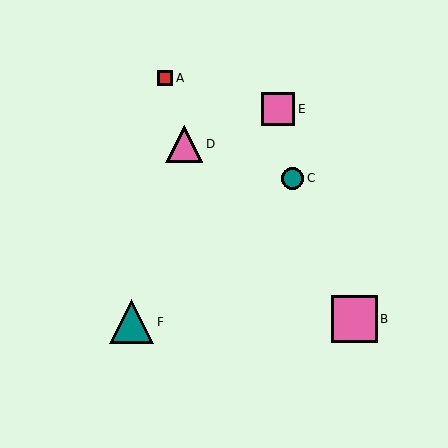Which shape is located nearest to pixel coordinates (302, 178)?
The teal circle (labeled C) at (293, 178) is nearest to that location.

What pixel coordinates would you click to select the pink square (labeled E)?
Click at (278, 109) to select the pink square E.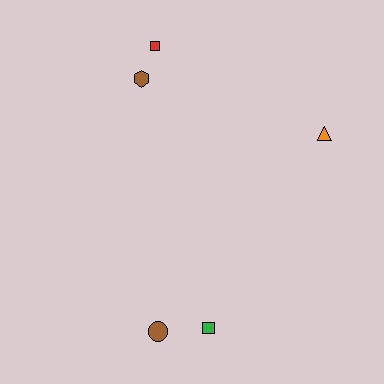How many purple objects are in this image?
There are no purple objects.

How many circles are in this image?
There is 1 circle.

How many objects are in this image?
There are 5 objects.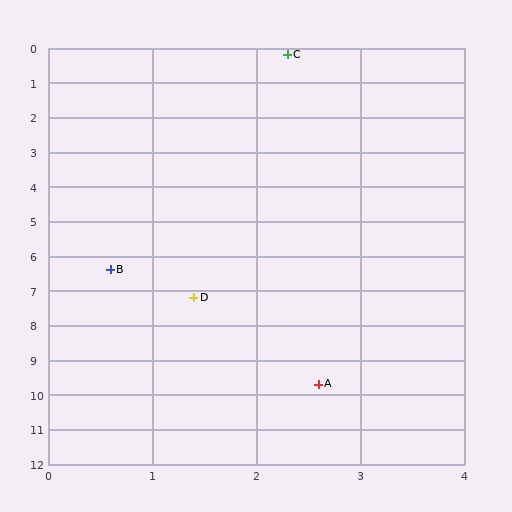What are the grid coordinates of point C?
Point C is at approximately (2.3, 0.2).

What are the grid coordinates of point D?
Point D is at approximately (1.4, 7.2).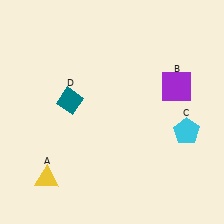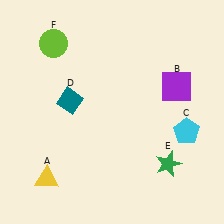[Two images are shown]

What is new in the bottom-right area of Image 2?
A green star (E) was added in the bottom-right area of Image 2.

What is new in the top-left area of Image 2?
A lime circle (F) was added in the top-left area of Image 2.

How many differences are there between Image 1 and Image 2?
There are 2 differences between the two images.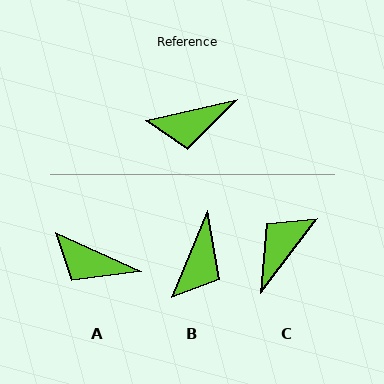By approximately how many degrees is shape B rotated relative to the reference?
Approximately 55 degrees counter-clockwise.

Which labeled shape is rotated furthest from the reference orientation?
C, about 141 degrees away.